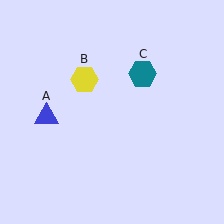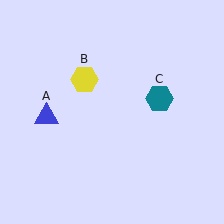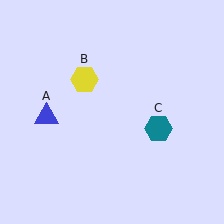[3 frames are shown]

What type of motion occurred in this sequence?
The teal hexagon (object C) rotated clockwise around the center of the scene.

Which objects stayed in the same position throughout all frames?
Blue triangle (object A) and yellow hexagon (object B) remained stationary.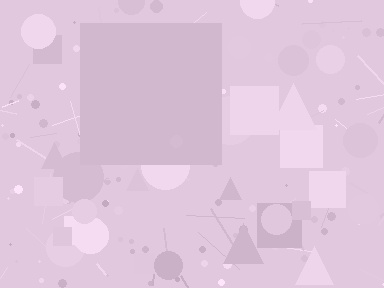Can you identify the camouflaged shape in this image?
The camouflaged shape is a square.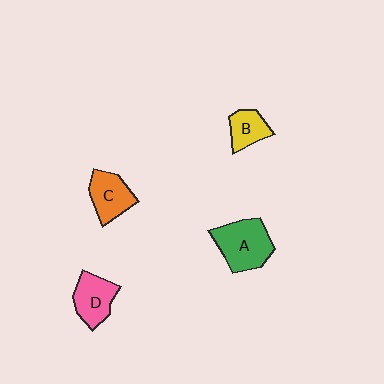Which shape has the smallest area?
Shape B (yellow).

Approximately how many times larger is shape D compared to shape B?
Approximately 1.4 times.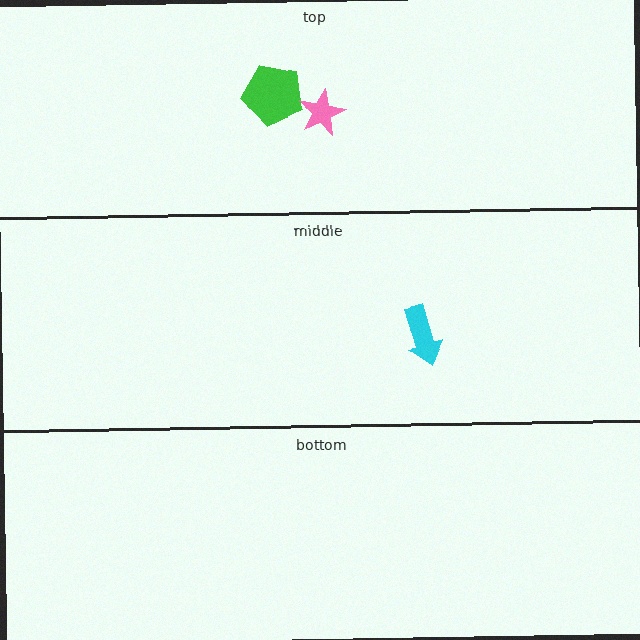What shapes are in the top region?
The green pentagon, the pink star.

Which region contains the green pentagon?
The top region.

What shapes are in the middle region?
The cyan arrow.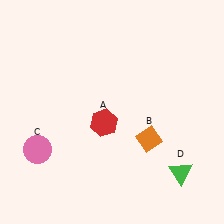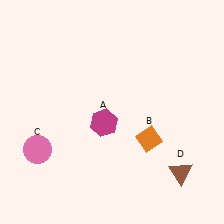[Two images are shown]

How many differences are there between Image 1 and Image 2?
There are 2 differences between the two images.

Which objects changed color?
A changed from red to magenta. D changed from green to brown.